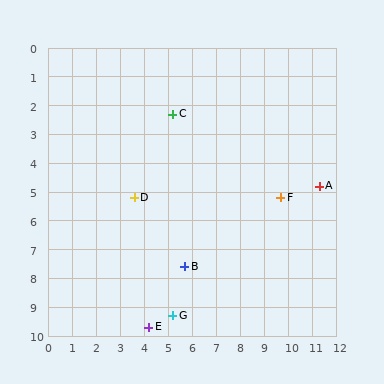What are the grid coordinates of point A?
Point A is at approximately (11.3, 4.8).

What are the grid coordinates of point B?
Point B is at approximately (5.7, 7.6).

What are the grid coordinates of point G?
Point G is at approximately (5.2, 9.3).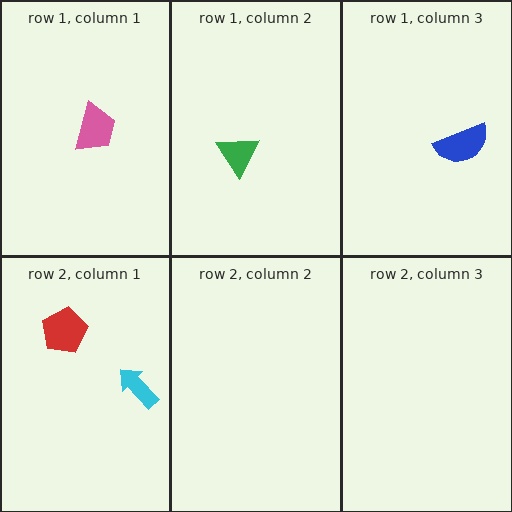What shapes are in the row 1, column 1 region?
The pink trapezoid.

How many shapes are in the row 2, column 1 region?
2.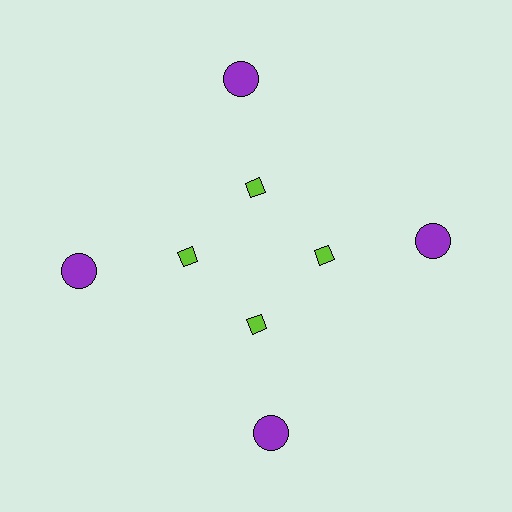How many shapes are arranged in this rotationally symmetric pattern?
There are 8 shapes, arranged in 4 groups of 2.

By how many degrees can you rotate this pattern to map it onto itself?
The pattern maps onto itself every 90 degrees of rotation.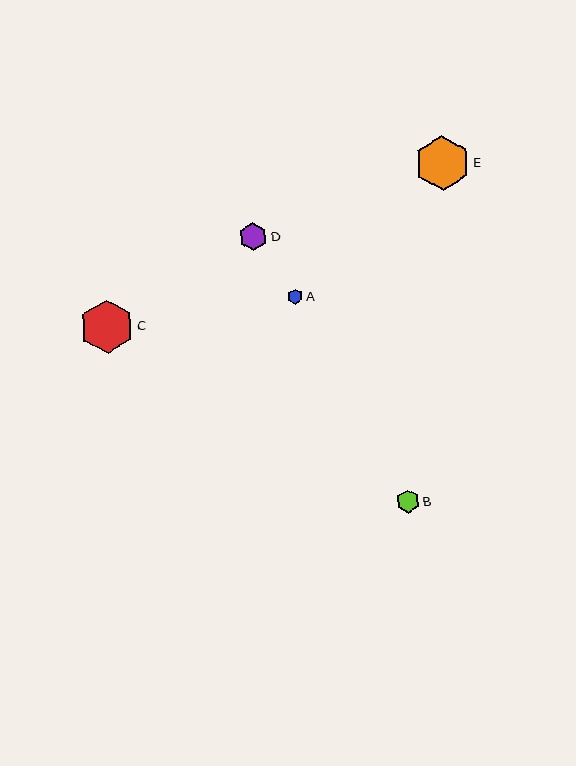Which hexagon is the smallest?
Hexagon A is the smallest with a size of approximately 15 pixels.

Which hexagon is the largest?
Hexagon E is the largest with a size of approximately 55 pixels.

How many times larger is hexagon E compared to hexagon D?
Hexagon E is approximately 2.0 times the size of hexagon D.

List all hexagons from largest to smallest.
From largest to smallest: E, C, D, B, A.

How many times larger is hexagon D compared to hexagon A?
Hexagon D is approximately 1.8 times the size of hexagon A.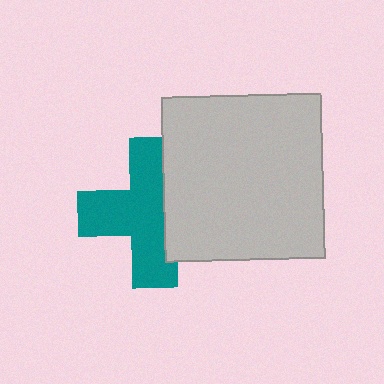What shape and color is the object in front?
The object in front is a light gray rectangle.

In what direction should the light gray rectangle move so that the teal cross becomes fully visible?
The light gray rectangle should move right. That is the shortest direction to clear the overlap and leave the teal cross fully visible.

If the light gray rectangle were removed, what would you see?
You would see the complete teal cross.